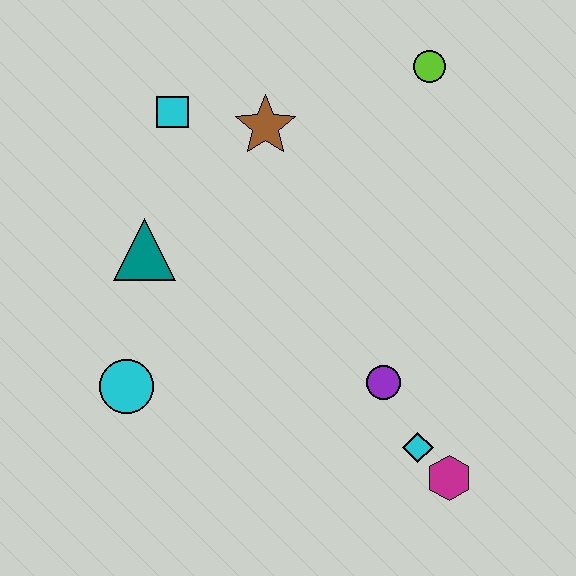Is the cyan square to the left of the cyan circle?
No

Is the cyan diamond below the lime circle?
Yes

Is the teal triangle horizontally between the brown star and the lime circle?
No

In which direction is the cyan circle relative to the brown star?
The cyan circle is below the brown star.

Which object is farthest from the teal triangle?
The magenta hexagon is farthest from the teal triangle.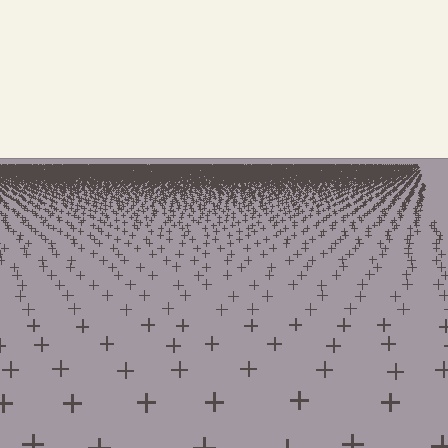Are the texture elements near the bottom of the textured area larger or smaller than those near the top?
Larger. Near the bottom, elements are closer to the viewer and appear at a bigger on-screen size.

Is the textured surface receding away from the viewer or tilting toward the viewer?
The surface is receding away from the viewer. Texture elements get smaller and denser toward the top.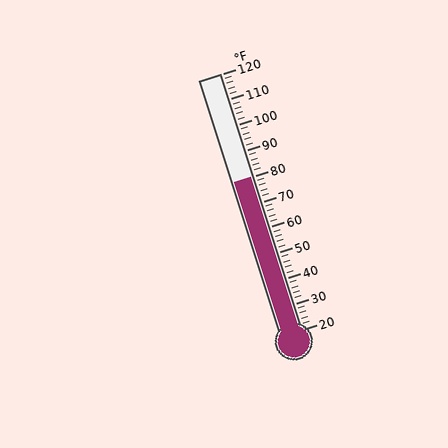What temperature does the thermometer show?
The thermometer shows approximately 80°F.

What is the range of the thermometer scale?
The thermometer scale ranges from 20°F to 120°F.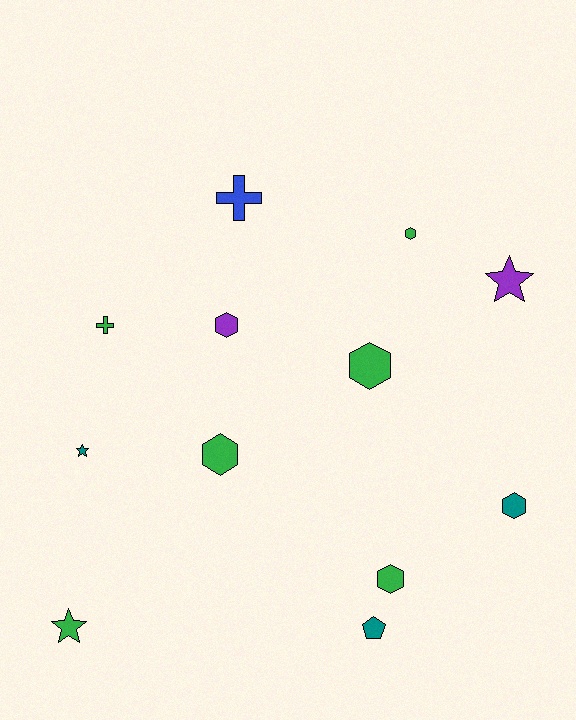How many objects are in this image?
There are 12 objects.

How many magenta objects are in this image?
There are no magenta objects.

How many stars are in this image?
There are 3 stars.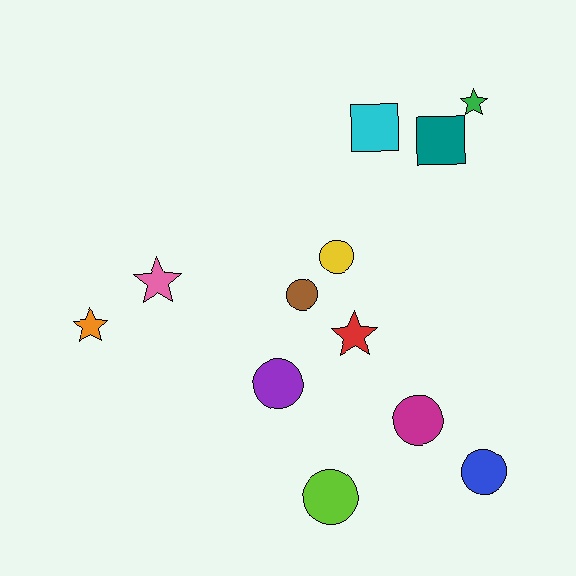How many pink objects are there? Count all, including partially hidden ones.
There is 1 pink object.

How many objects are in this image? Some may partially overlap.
There are 12 objects.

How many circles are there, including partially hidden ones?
There are 6 circles.